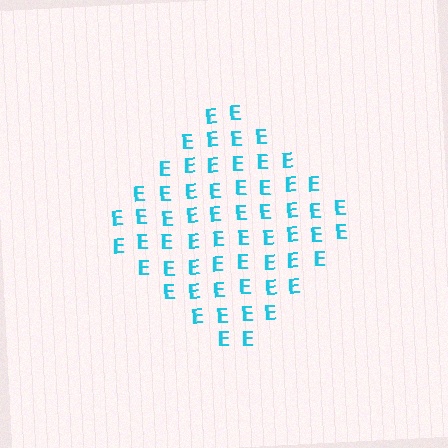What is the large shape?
The large shape is a diamond.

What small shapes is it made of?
It is made of small letter E's.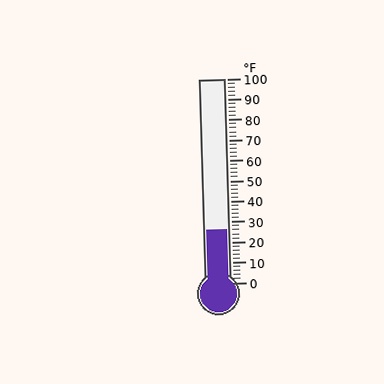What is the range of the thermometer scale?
The thermometer scale ranges from 0°F to 100°F.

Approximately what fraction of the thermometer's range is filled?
The thermometer is filled to approximately 25% of its range.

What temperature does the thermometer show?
The thermometer shows approximately 26°F.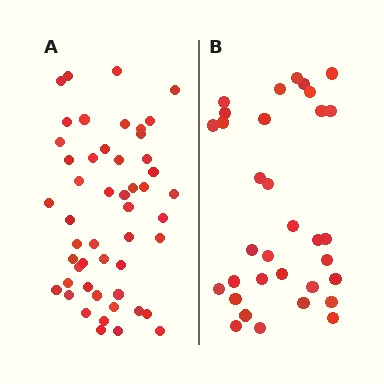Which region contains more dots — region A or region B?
Region A (the left region) has more dots.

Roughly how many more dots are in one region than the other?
Region A has approximately 15 more dots than region B.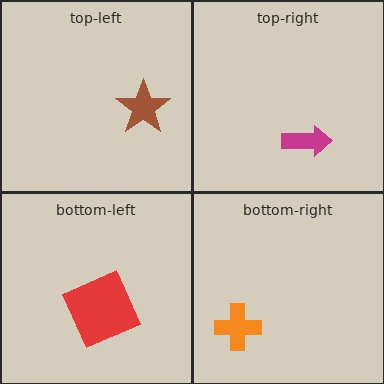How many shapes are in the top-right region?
1.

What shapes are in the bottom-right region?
The orange cross.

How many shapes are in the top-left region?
1.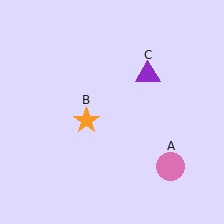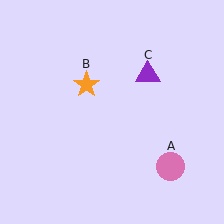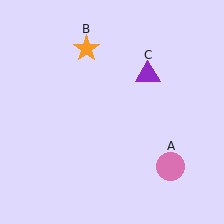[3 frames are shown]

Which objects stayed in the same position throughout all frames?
Pink circle (object A) and purple triangle (object C) remained stationary.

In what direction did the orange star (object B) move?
The orange star (object B) moved up.